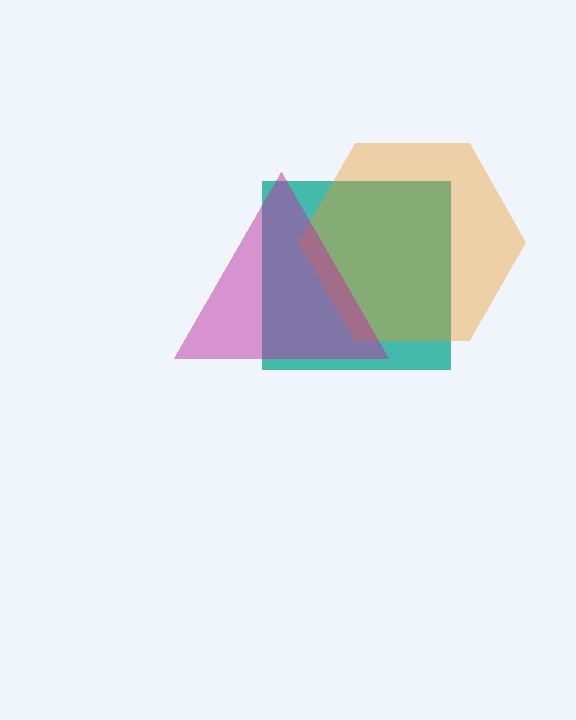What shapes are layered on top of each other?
The layered shapes are: a teal square, an orange hexagon, a magenta triangle.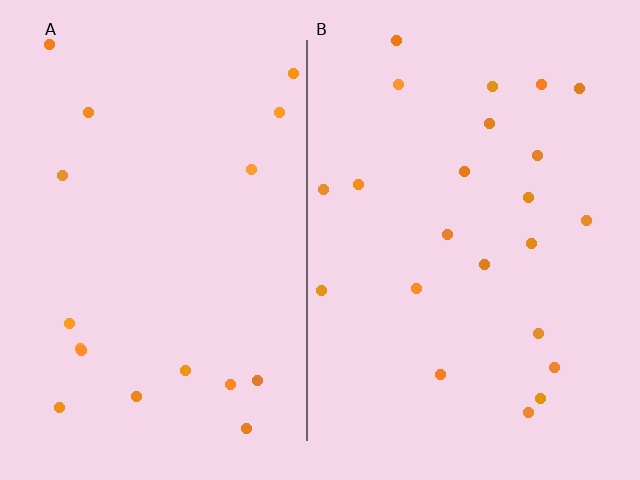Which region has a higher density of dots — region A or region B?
B (the right).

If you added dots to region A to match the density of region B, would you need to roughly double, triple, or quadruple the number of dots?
Approximately double.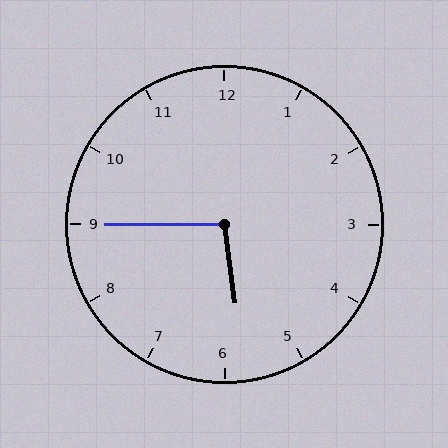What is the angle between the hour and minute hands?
Approximately 98 degrees.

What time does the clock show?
5:45.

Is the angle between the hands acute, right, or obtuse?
It is obtuse.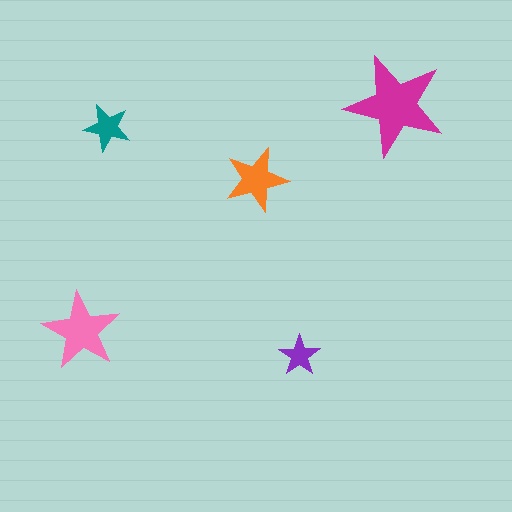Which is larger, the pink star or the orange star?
The pink one.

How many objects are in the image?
There are 5 objects in the image.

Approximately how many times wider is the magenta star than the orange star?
About 1.5 times wider.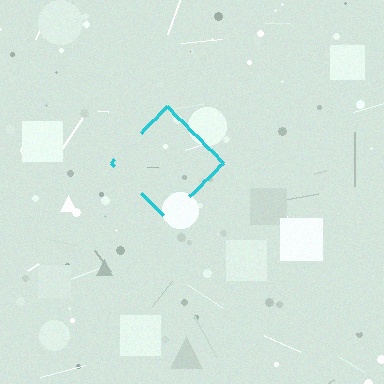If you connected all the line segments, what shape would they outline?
They would outline a diamond.